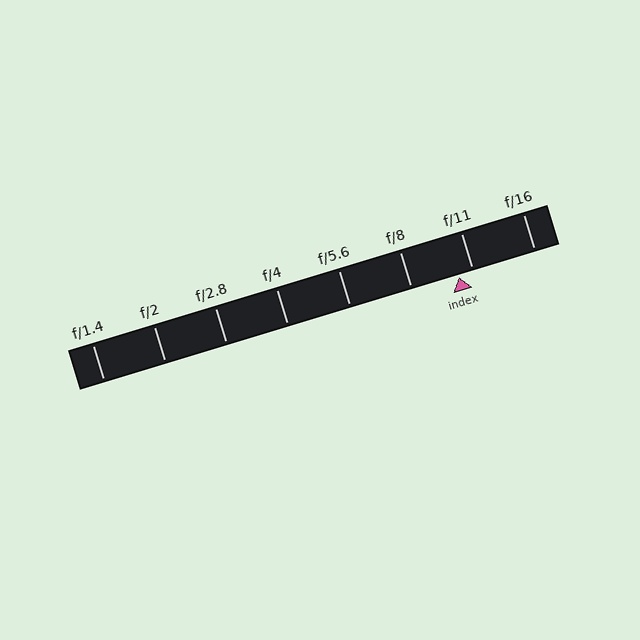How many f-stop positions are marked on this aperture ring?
There are 8 f-stop positions marked.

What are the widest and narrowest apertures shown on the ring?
The widest aperture shown is f/1.4 and the narrowest is f/16.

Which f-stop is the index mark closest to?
The index mark is closest to f/11.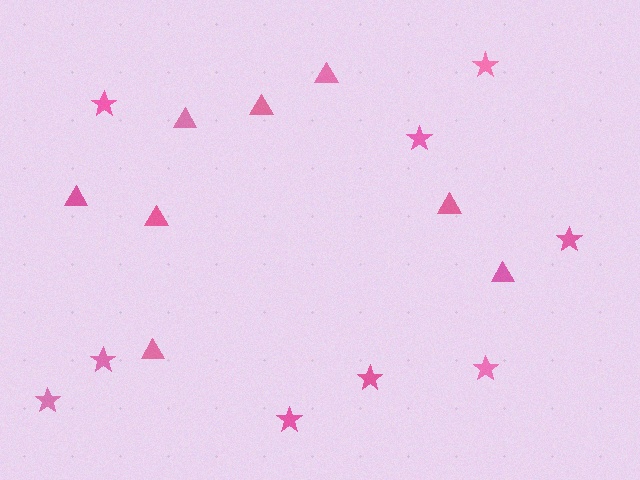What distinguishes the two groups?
There are 2 groups: one group of stars (9) and one group of triangles (8).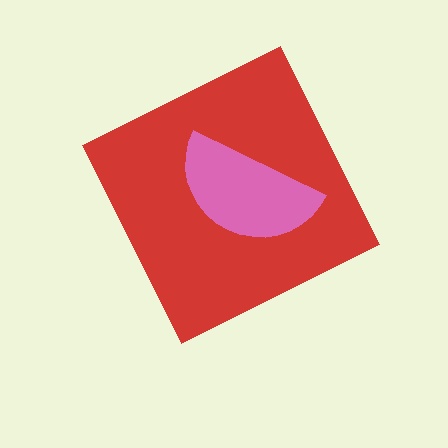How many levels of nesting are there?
2.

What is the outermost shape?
The red diamond.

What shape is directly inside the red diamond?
The pink semicircle.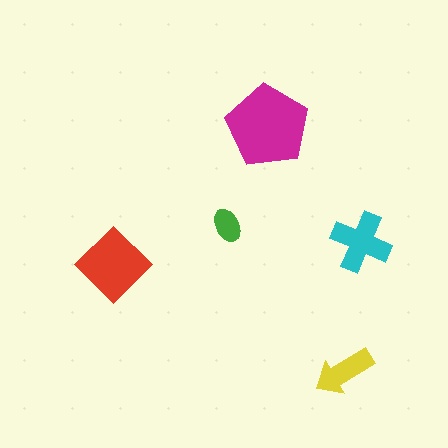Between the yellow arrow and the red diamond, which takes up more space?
The red diamond.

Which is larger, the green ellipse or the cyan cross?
The cyan cross.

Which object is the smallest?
The green ellipse.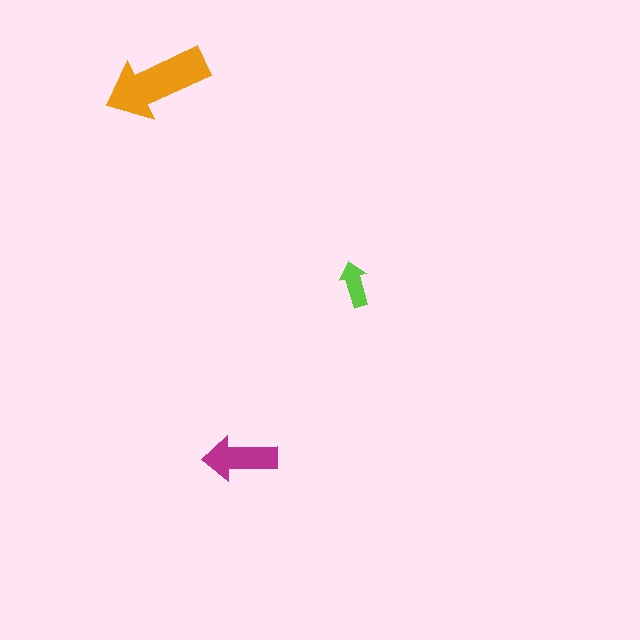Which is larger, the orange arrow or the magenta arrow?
The orange one.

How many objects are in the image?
There are 3 objects in the image.